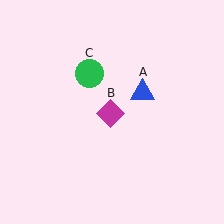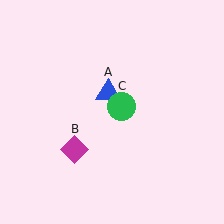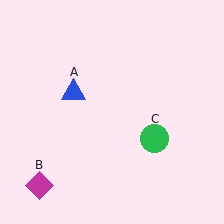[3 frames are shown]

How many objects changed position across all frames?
3 objects changed position: blue triangle (object A), magenta diamond (object B), green circle (object C).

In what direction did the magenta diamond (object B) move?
The magenta diamond (object B) moved down and to the left.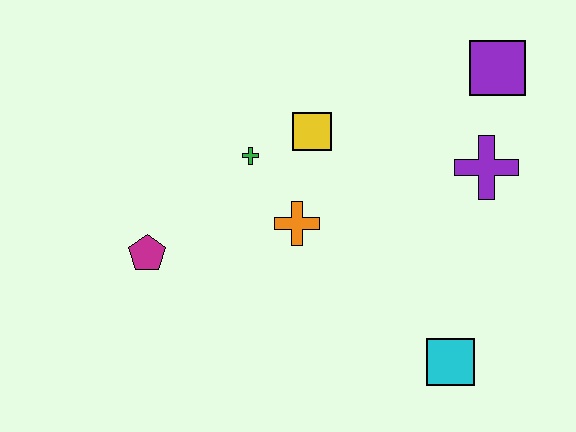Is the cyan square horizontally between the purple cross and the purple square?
No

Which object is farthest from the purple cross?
The magenta pentagon is farthest from the purple cross.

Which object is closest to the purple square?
The purple cross is closest to the purple square.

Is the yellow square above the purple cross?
Yes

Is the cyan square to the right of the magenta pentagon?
Yes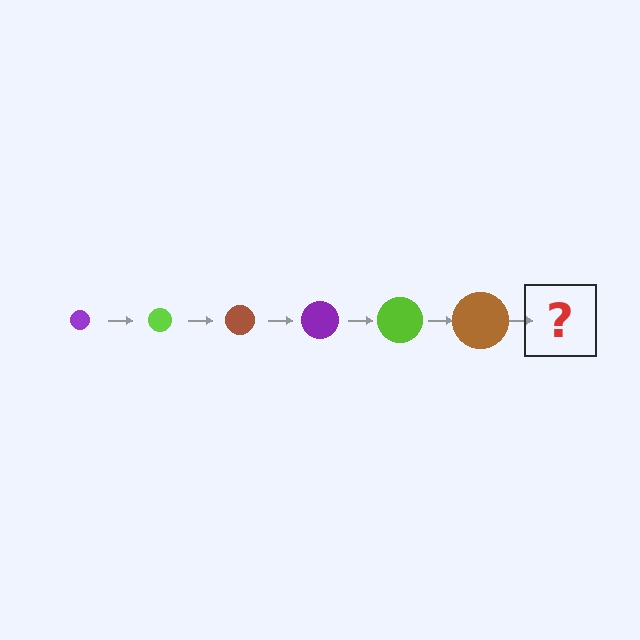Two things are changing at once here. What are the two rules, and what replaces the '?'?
The two rules are that the circle grows larger each step and the color cycles through purple, lime, and brown. The '?' should be a purple circle, larger than the previous one.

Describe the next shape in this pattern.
It should be a purple circle, larger than the previous one.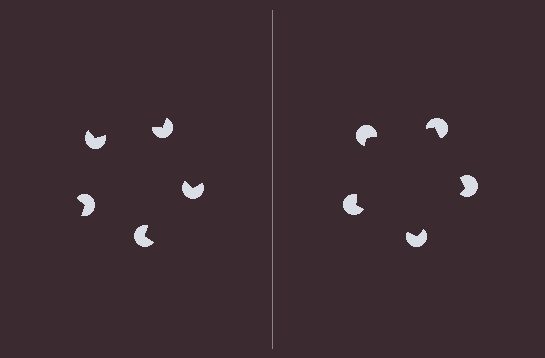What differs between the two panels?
The pac-man discs are positioned identically on both sides; only the wedge orientations differ. On the right they align to a pentagon; on the left they are misaligned.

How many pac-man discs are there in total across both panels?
10 — 5 on each side.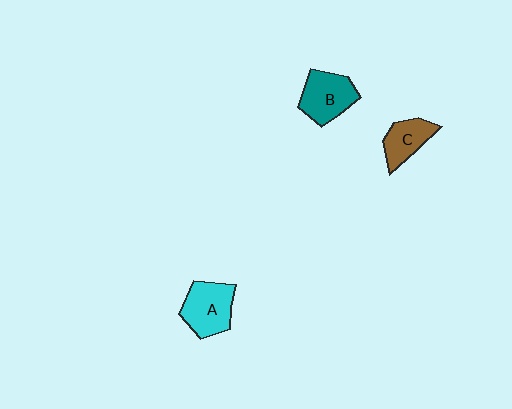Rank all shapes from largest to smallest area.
From largest to smallest: A (cyan), B (teal), C (brown).